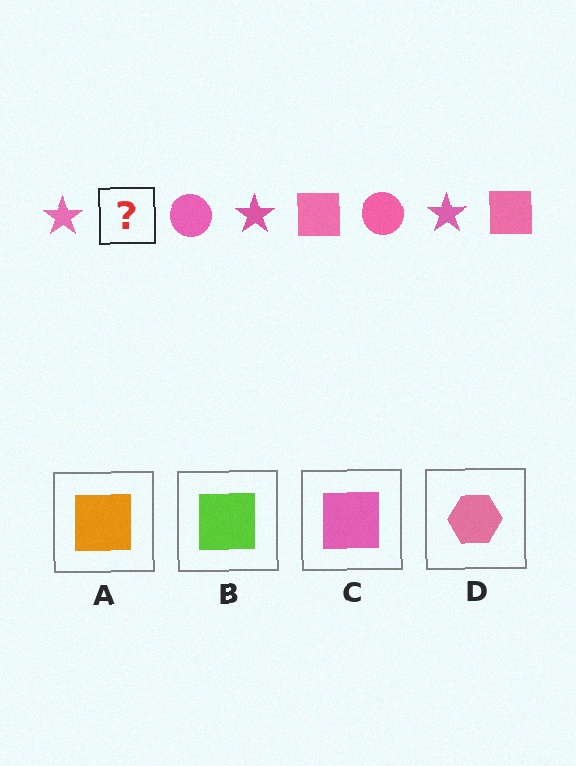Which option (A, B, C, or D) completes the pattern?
C.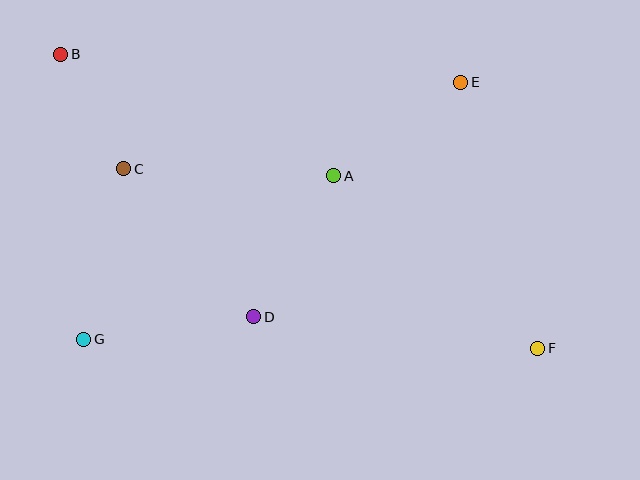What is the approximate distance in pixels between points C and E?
The distance between C and E is approximately 348 pixels.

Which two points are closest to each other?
Points B and C are closest to each other.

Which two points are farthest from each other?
Points B and F are farthest from each other.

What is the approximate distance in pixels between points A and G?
The distance between A and G is approximately 299 pixels.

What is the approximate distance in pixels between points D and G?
The distance between D and G is approximately 172 pixels.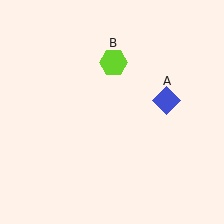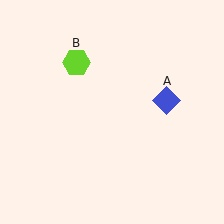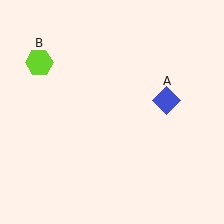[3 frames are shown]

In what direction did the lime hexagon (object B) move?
The lime hexagon (object B) moved left.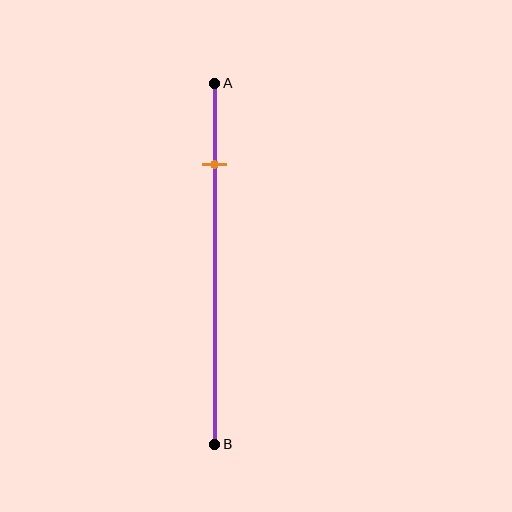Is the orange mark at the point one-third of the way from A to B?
No, the mark is at about 20% from A, not at the 33% one-third point.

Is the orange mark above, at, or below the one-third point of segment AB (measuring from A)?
The orange mark is above the one-third point of segment AB.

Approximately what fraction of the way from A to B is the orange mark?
The orange mark is approximately 20% of the way from A to B.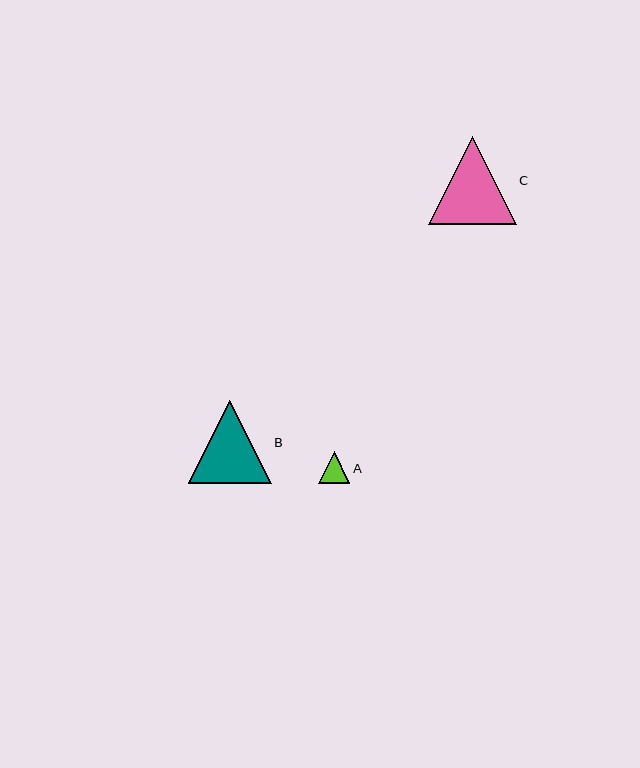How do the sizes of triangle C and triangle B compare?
Triangle C and triangle B are approximately the same size.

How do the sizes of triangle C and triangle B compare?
Triangle C and triangle B are approximately the same size.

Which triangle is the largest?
Triangle C is the largest with a size of approximately 88 pixels.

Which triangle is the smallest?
Triangle A is the smallest with a size of approximately 31 pixels.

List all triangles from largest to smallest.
From largest to smallest: C, B, A.